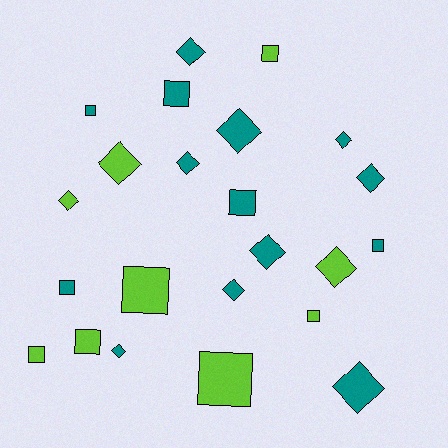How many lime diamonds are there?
There are 3 lime diamonds.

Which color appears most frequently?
Teal, with 14 objects.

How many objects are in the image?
There are 23 objects.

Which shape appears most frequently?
Diamond, with 12 objects.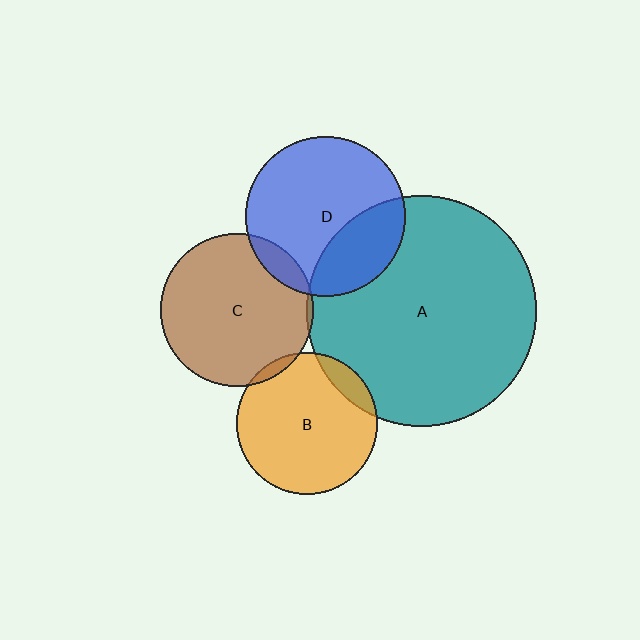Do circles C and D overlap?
Yes.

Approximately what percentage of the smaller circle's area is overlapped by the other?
Approximately 10%.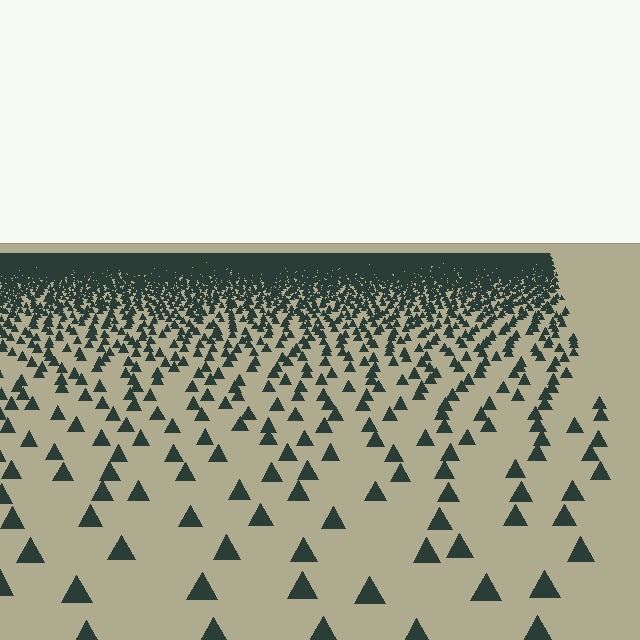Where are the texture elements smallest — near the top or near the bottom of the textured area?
Near the top.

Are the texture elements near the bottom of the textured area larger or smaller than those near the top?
Larger. Near the bottom, elements are closer to the viewer and appear at a bigger on-screen size.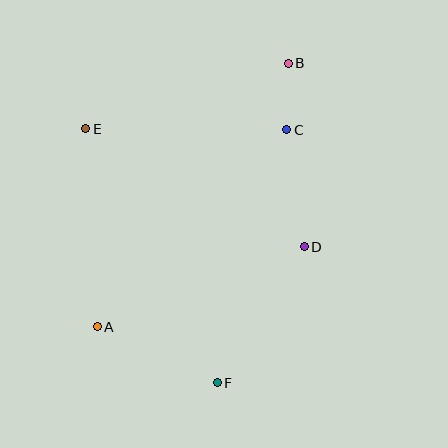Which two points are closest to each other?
Points B and C are closest to each other.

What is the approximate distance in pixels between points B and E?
The distance between B and E is approximately 213 pixels.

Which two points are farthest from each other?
Points B and F are farthest from each other.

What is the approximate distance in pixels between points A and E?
The distance between A and E is approximately 198 pixels.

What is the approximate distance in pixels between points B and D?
The distance between B and D is approximately 184 pixels.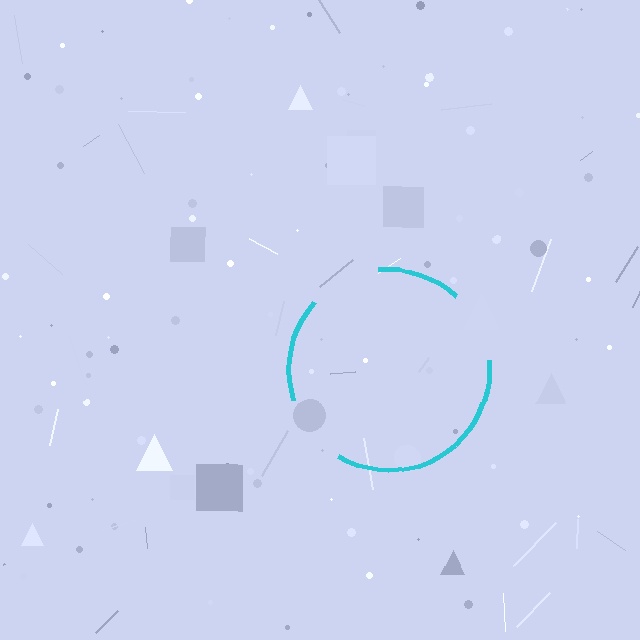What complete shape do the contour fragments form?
The contour fragments form a circle.